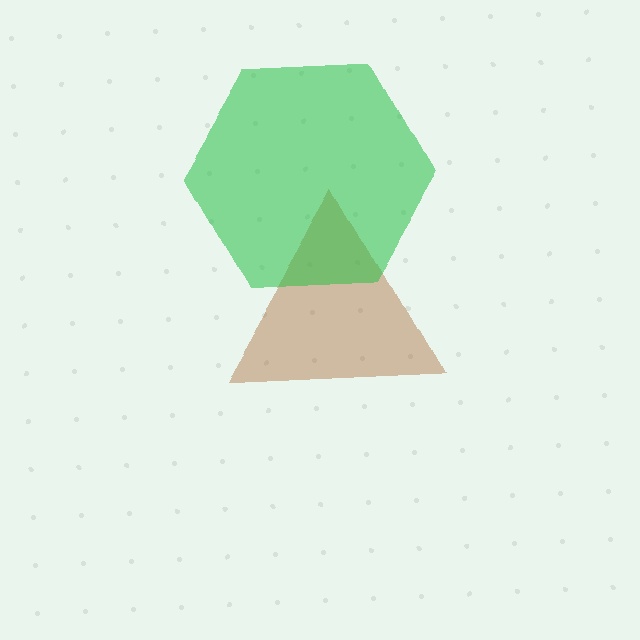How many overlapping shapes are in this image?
There are 2 overlapping shapes in the image.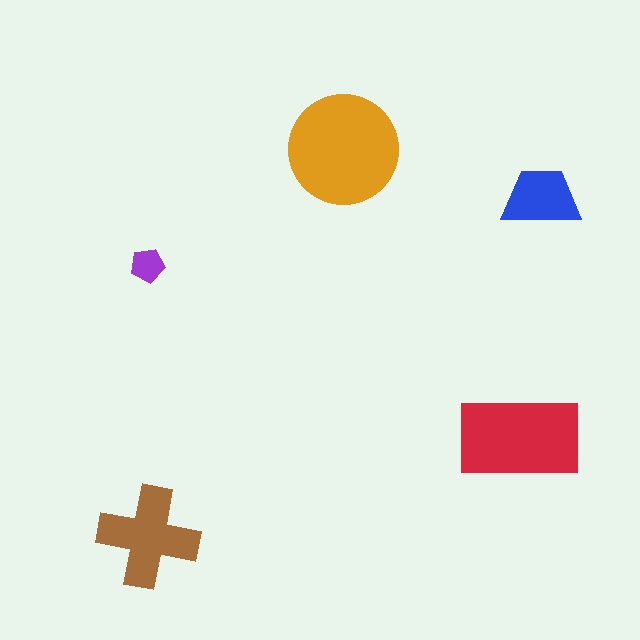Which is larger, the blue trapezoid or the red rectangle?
The red rectangle.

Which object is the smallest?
The purple pentagon.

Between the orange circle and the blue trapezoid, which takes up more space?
The orange circle.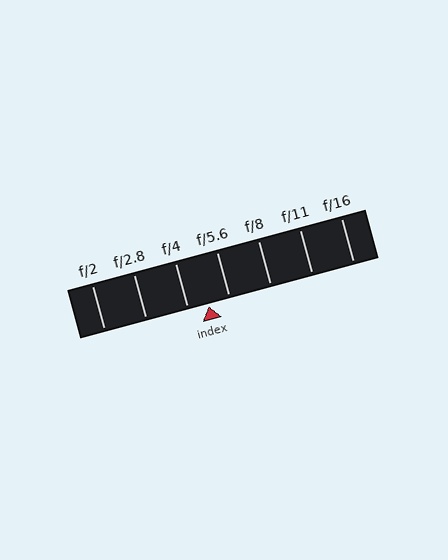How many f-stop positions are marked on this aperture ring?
There are 7 f-stop positions marked.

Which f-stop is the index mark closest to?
The index mark is closest to f/4.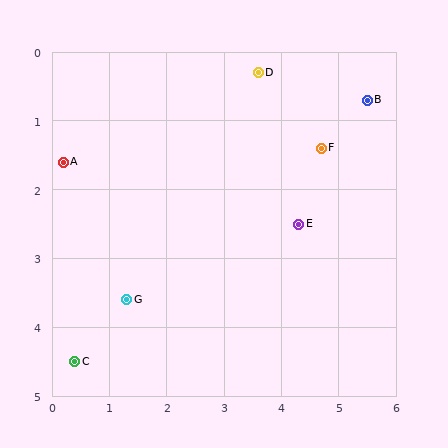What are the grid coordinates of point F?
Point F is at approximately (4.7, 1.4).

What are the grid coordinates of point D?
Point D is at approximately (3.6, 0.3).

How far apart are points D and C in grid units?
Points D and C are about 5.3 grid units apart.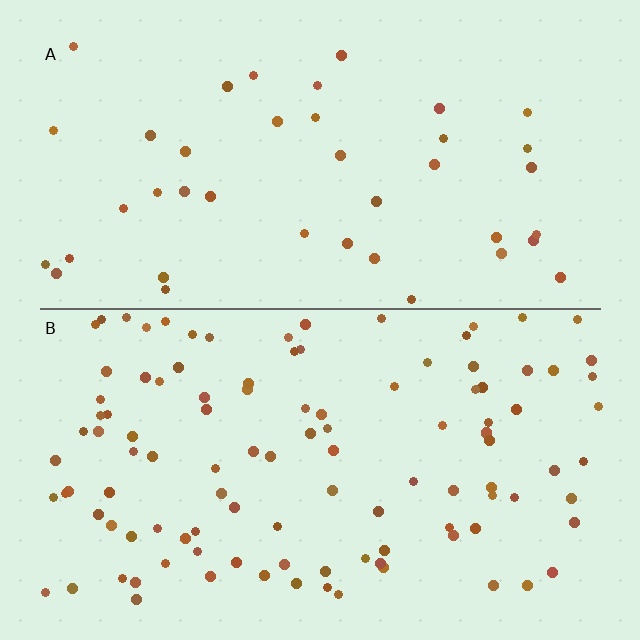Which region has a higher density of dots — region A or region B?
B (the bottom).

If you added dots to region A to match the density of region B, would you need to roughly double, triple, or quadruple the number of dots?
Approximately triple.